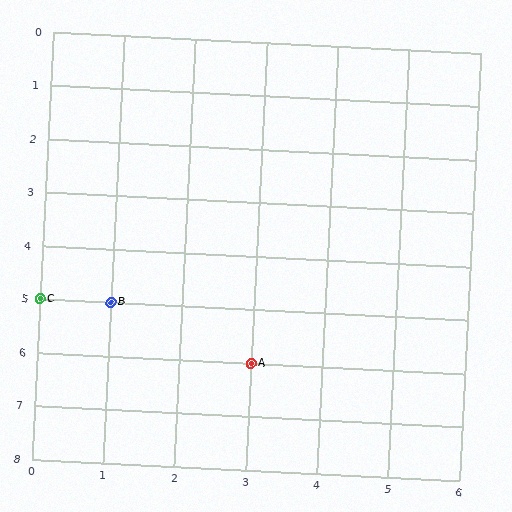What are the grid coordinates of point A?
Point A is at grid coordinates (3, 6).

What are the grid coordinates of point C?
Point C is at grid coordinates (0, 5).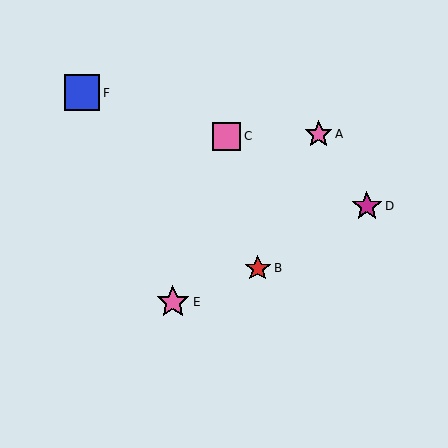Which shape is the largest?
The blue square (labeled F) is the largest.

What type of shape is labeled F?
Shape F is a blue square.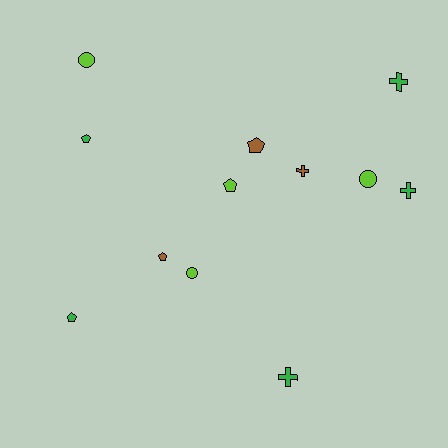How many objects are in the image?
There are 12 objects.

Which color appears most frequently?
Green, with 5 objects.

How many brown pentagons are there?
There are 2 brown pentagons.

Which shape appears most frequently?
Pentagon, with 5 objects.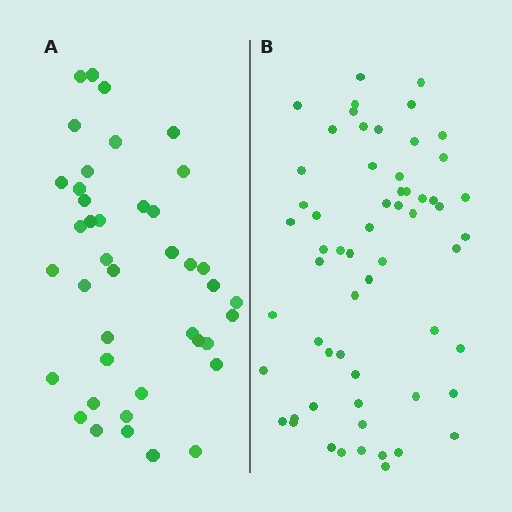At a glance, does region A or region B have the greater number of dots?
Region B (the right region) has more dots.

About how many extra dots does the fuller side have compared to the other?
Region B has approximately 20 more dots than region A.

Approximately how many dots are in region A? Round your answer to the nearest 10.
About 40 dots. (The exact count is 41, which rounds to 40.)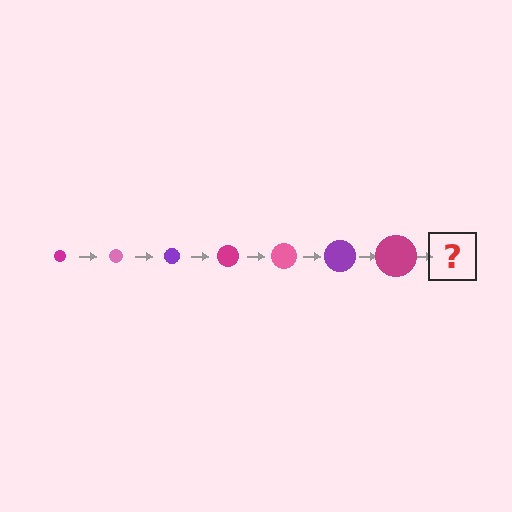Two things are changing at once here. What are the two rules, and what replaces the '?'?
The two rules are that the circle grows larger each step and the color cycles through magenta, pink, and purple. The '?' should be a pink circle, larger than the previous one.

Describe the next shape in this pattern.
It should be a pink circle, larger than the previous one.